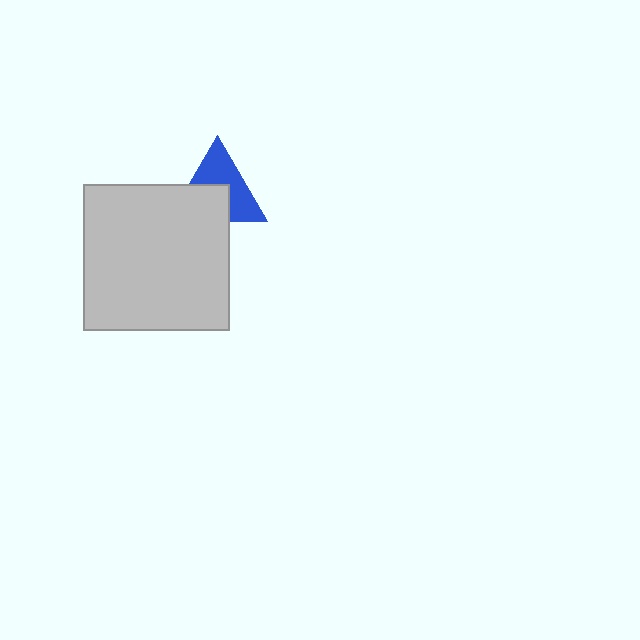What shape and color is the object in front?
The object in front is a light gray square.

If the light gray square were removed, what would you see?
You would see the complete blue triangle.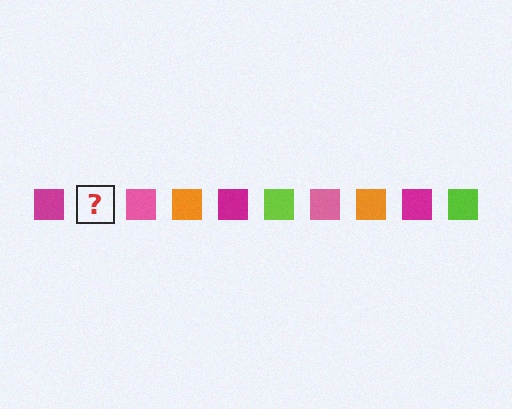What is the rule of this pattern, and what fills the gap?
The rule is that the pattern cycles through magenta, lime, pink, orange squares. The gap should be filled with a lime square.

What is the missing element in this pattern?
The missing element is a lime square.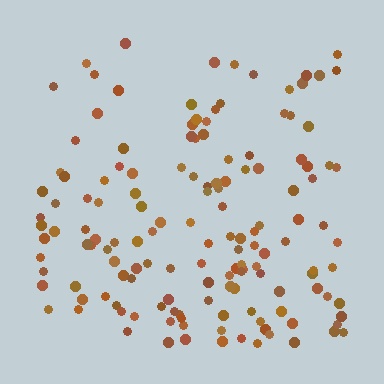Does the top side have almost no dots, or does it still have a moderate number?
Still a moderate number, just noticeably fewer than the bottom.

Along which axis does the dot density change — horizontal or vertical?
Vertical.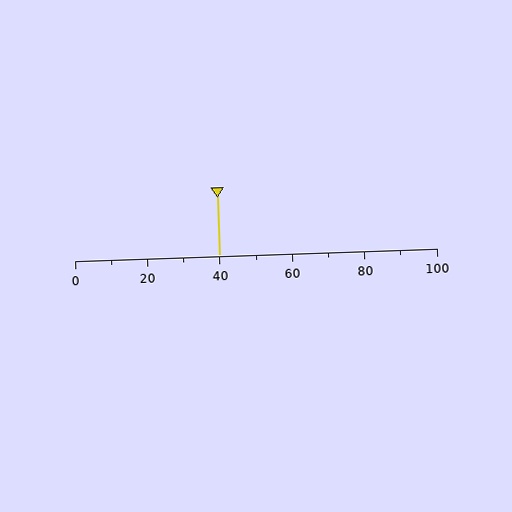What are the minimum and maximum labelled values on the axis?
The axis runs from 0 to 100.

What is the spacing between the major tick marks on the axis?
The major ticks are spaced 20 apart.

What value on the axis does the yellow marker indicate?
The marker indicates approximately 40.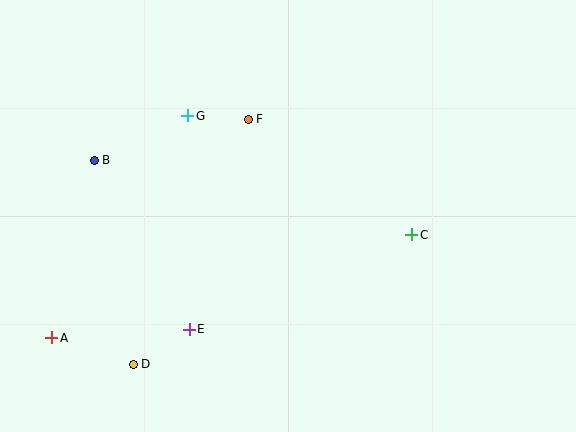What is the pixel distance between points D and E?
The distance between D and E is 66 pixels.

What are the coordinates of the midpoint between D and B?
The midpoint between D and B is at (114, 262).